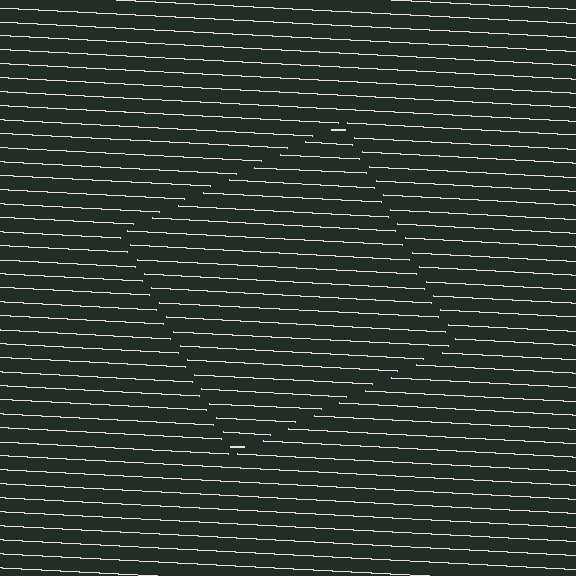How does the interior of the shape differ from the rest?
The interior of the shape contains the same grating, shifted by half a period — the contour is defined by the phase discontinuity where line-ends from the inner and outer gratings abut.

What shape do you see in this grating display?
An illusory square. The interior of the shape contains the same grating, shifted by half a period — the contour is defined by the phase discontinuity where line-ends from the inner and outer gratings abut.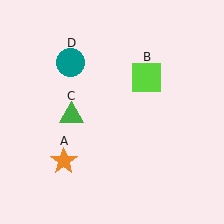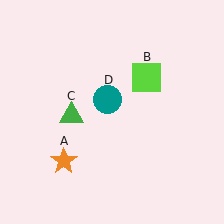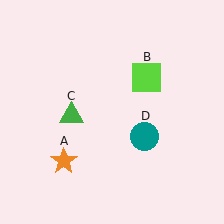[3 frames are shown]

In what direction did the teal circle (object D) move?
The teal circle (object D) moved down and to the right.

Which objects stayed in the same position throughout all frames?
Orange star (object A) and lime square (object B) and green triangle (object C) remained stationary.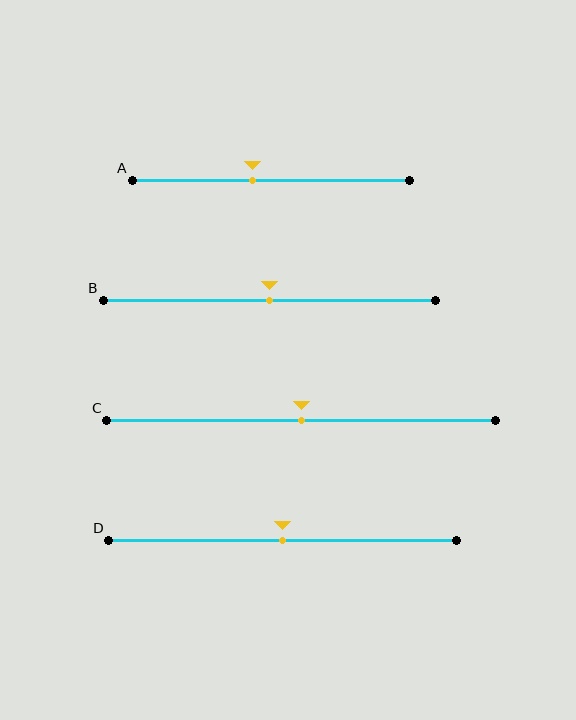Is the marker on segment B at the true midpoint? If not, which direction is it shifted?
Yes, the marker on segment B is at the true midpoint.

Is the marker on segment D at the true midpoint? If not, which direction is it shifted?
Yes, the marker on segment D is at the true midpoint.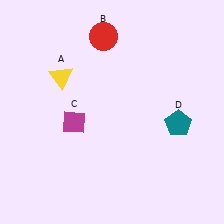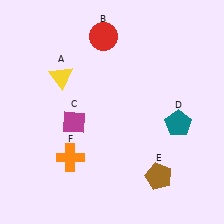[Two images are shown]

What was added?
A brown pentagon (E), an orange cross (F) were added in Image 2.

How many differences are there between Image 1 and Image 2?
There are 2 differences between the two images.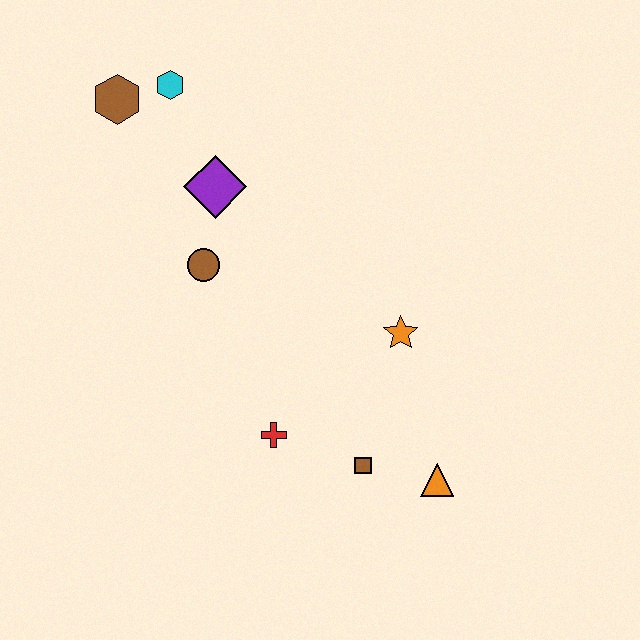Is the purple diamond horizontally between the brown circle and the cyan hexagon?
No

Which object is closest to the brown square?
The orange triangle is closest to the brown square.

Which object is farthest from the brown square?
The brown hexagon is farthest from the brown square.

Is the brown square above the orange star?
No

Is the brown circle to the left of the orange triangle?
Yes